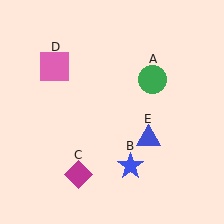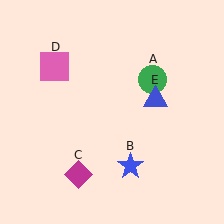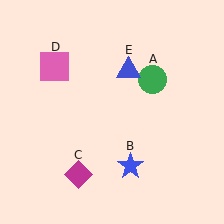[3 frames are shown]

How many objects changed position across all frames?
1 object changed position: blue triangle (object E).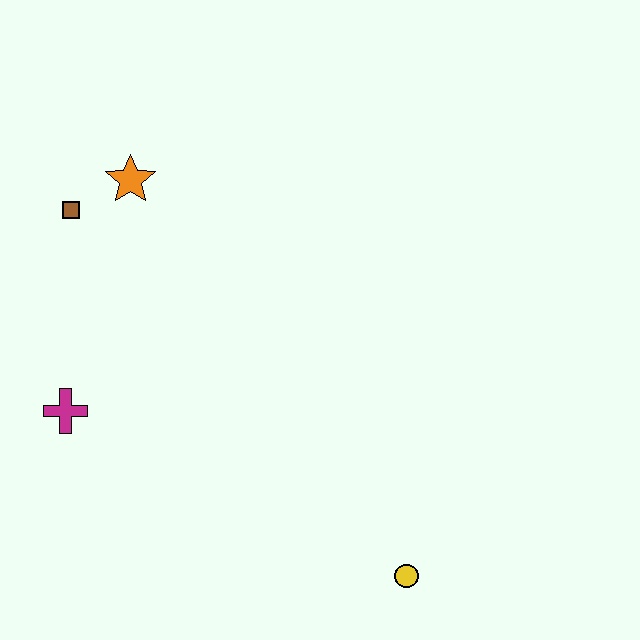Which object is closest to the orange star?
The brown square is closest to the orange star.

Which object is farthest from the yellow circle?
The brown square is farthest from the yellow circle.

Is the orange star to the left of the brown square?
No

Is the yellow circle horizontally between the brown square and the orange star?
No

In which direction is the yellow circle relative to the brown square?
The yellow circle is below the brown square.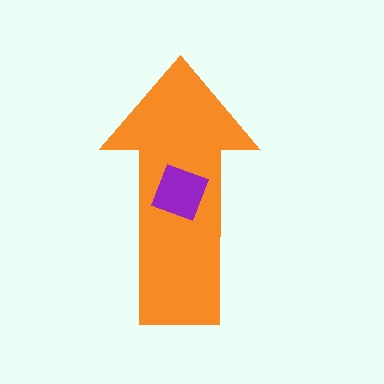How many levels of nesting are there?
2.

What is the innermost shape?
The purple square.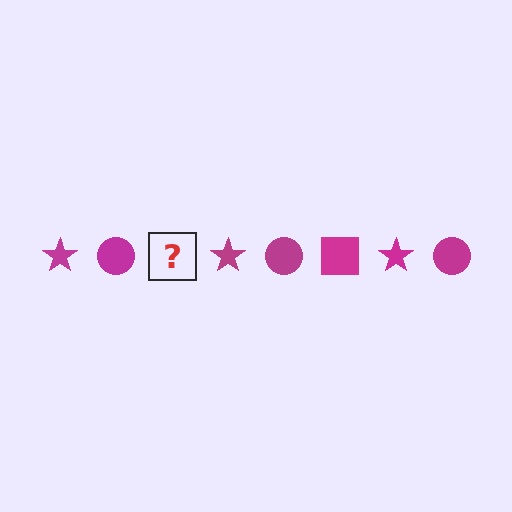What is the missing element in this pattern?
The missing element is a magenta square.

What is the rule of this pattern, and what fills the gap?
The rule is that the pattern cycles through star, circle, square shapes in magenta. The gap should be filled with a magenta square.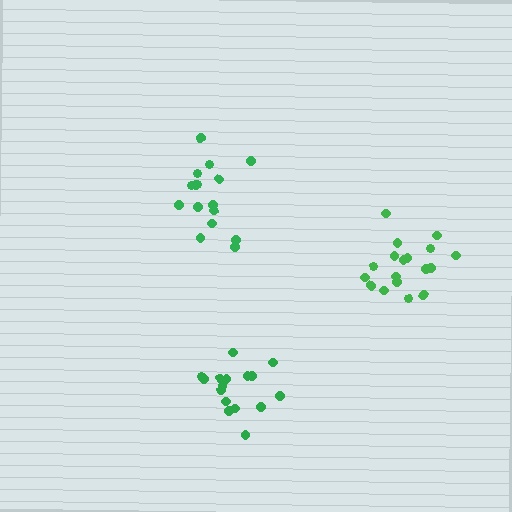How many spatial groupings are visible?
There are 3 spatial groupings.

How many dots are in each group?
Group 1: 16 dots, Group 2: 18 dots, Group 3: 16 dots (50 total).